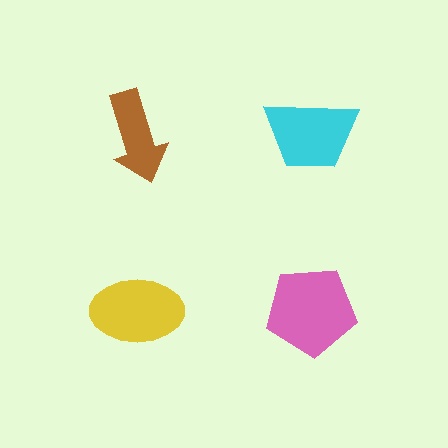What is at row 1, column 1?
A brown arrow.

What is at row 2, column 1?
A yellow ellipse.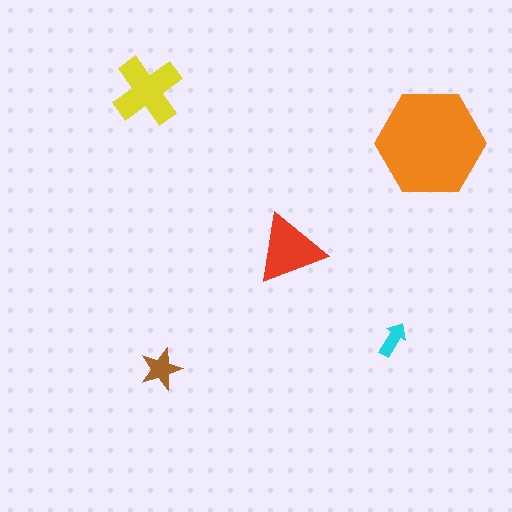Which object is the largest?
The orange hexagon.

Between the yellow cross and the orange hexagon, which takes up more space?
The orange hexagon.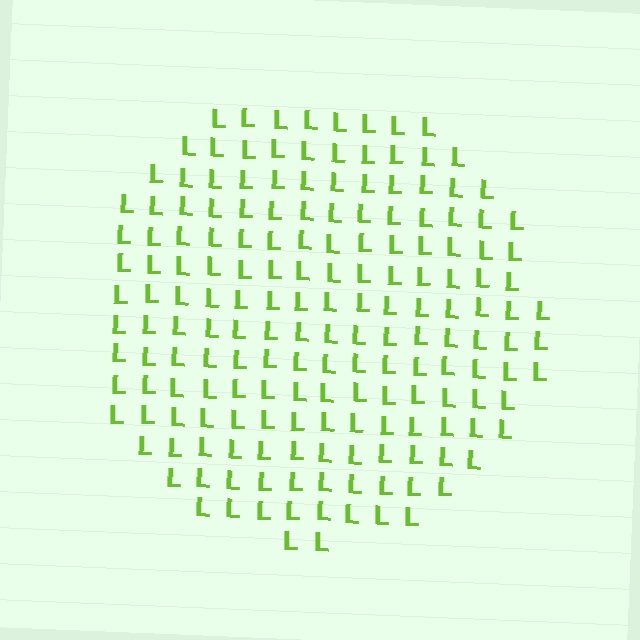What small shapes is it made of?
It is made of small letter L's.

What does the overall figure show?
The overall figure shows a circle.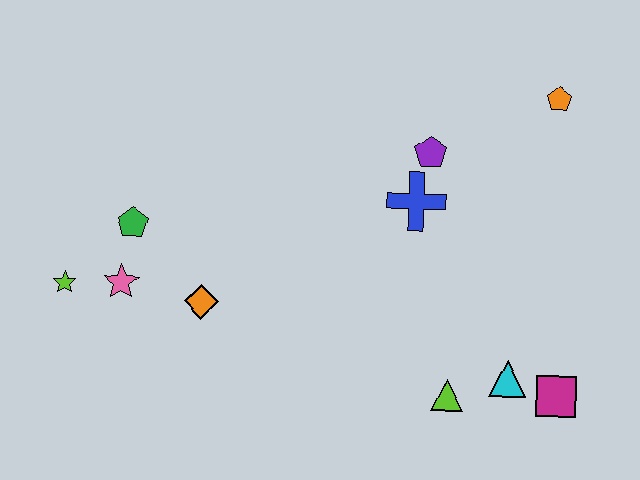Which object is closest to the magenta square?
The cyan triangle is closest to the magenta square.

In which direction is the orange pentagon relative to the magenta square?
The orange pentagon is above the magenta square.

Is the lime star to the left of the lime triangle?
Yes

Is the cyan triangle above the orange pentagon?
No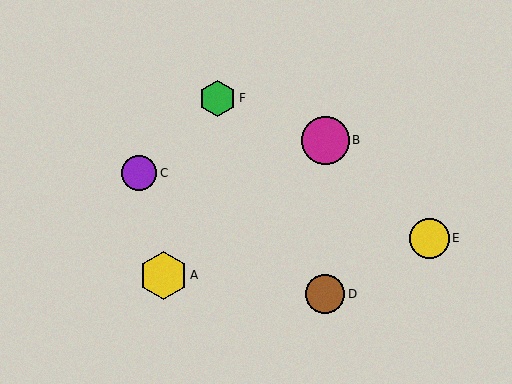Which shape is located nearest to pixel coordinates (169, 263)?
The yellow hexagon (labeled A) at (163, 275) is nearest to that location.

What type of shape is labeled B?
Shape B is a magenta circle.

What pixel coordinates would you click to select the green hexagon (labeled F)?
Click at (217, 98) to select the green hexagon F.